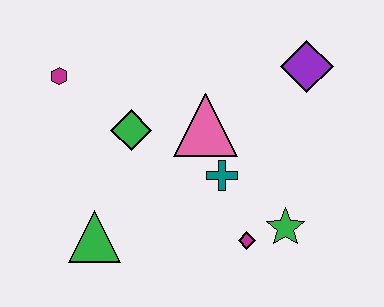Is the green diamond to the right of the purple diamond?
No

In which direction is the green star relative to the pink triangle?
The green star is below the pink triangle.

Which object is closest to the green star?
The magenta diamond is closest to the green star.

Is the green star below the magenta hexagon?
Yes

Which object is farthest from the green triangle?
The purple diamond is farthest from the green triangle.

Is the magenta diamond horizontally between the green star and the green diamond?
Yes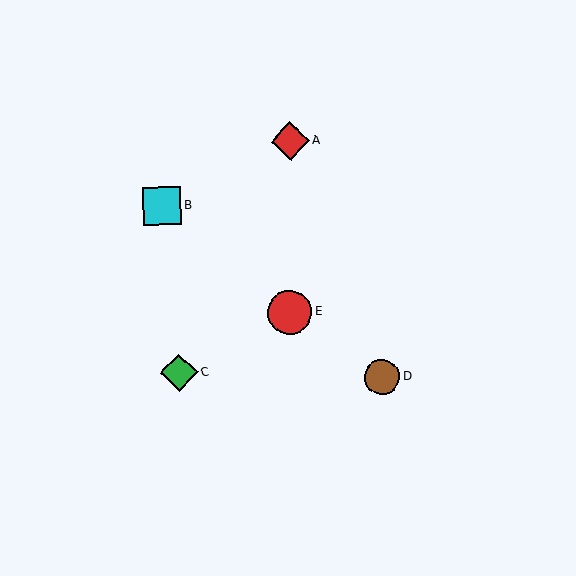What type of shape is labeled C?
Shape C is a green diamond.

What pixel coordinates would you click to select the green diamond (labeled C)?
Click at (179, 373) to select the green diamond C.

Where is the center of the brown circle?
The center of the brown circle is at (382, 377).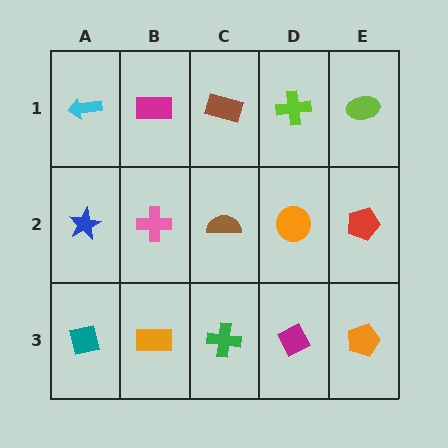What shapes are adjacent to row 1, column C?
A brown semicircle (row 2, column C), a magenta rectangle (row 1, column B), a lime cross (row 1, column D).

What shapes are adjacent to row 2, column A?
A cyan arrow (row 1, column A), a teal square (row 3, column A), a pink cross (row 2, column B).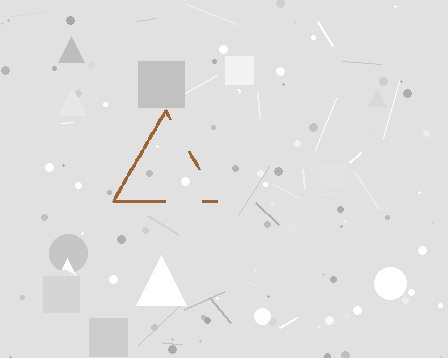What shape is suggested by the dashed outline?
The dashed outline suggests a triangle.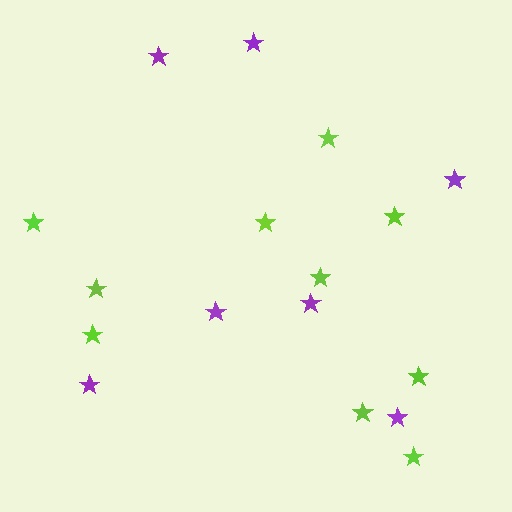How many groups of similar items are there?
There are 2 groups: one group of lime stars (10) and one group of purple stars (7).